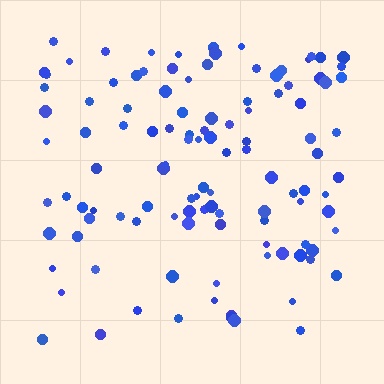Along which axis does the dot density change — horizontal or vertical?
Vertical.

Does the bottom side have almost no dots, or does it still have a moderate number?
Still a moderate number, just noticeably fewer than the top.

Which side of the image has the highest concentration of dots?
The top.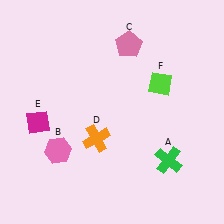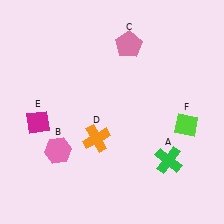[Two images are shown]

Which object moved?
The lime diamond (F) moved down.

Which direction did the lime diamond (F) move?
The lime diamond (F) moved down.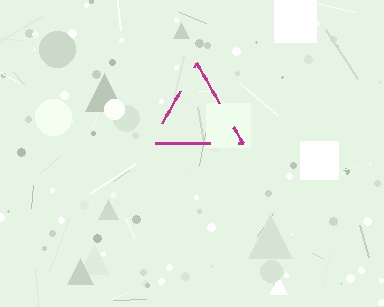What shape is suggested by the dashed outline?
The dashed outline suggests a triangle.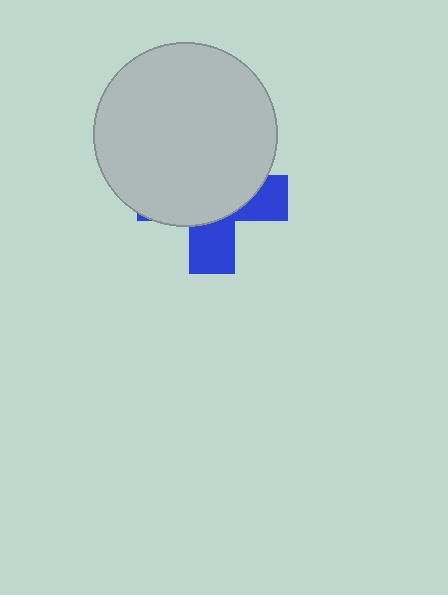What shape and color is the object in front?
The object in front is a light gray circle.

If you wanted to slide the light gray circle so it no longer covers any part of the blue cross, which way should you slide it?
Slide it up — that is the most direct way to separate the two shapes.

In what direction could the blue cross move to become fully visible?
The blue cross could move down. That would shift it out from behind the light gray circle entirely.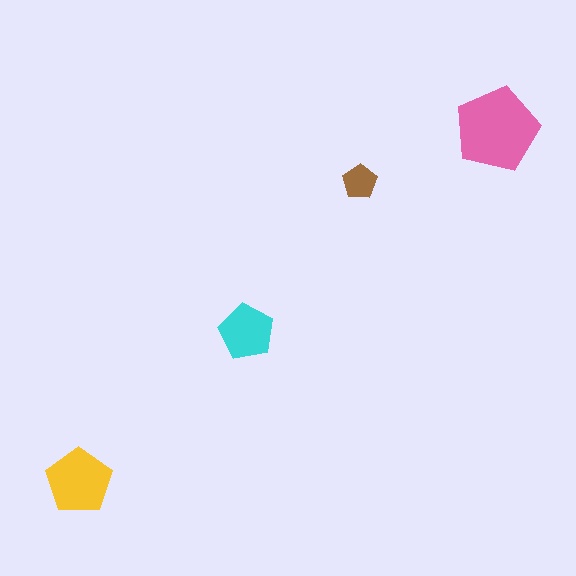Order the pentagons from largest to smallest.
the pink one, the yellow one, the cyan one, the brown one.